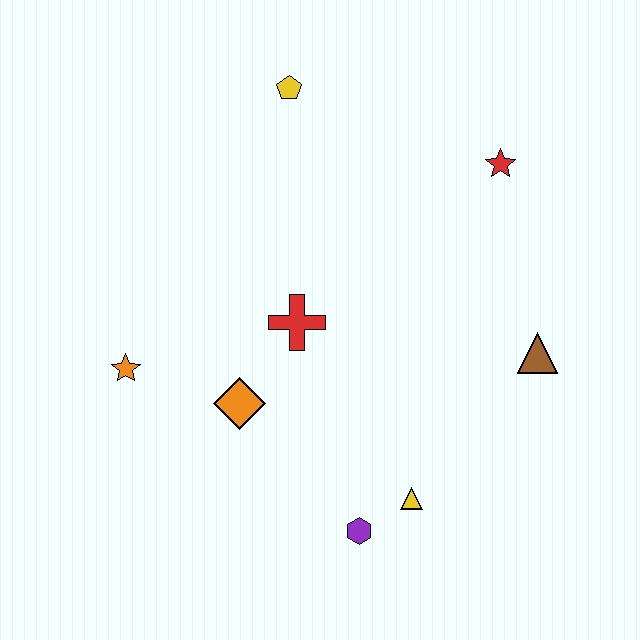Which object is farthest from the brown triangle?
The orange star is farthest from the brown triangle.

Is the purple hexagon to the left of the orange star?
No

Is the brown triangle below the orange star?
No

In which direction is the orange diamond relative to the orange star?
The orange diamond is to the right of the orange star.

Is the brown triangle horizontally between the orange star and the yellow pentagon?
No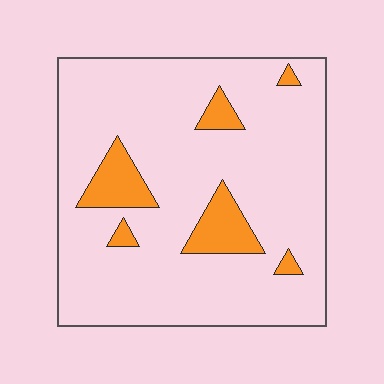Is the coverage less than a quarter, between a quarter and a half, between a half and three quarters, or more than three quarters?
Less than a quarter.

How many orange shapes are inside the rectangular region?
6.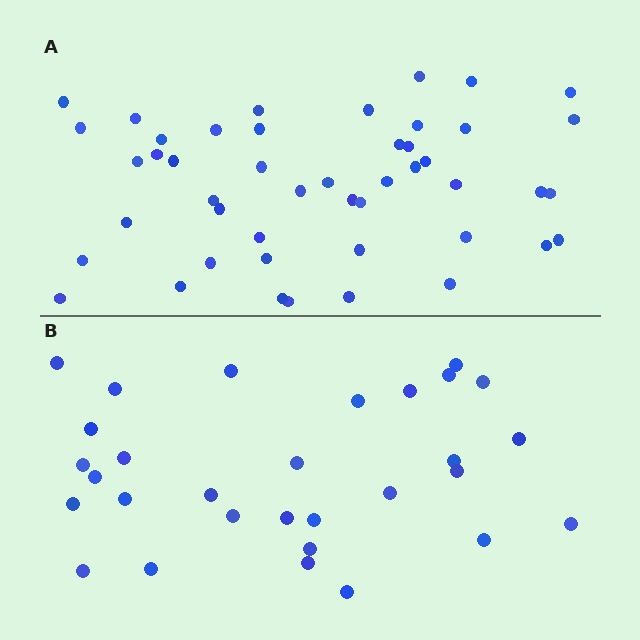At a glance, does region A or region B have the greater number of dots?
Region A (the top region) has more dots.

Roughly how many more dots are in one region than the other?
Region A has approximately 15 more dots than region B.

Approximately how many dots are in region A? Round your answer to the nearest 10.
About 50 dots. (The exact count is 47, which rounds to 50.)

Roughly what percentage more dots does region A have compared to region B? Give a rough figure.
About 55% more.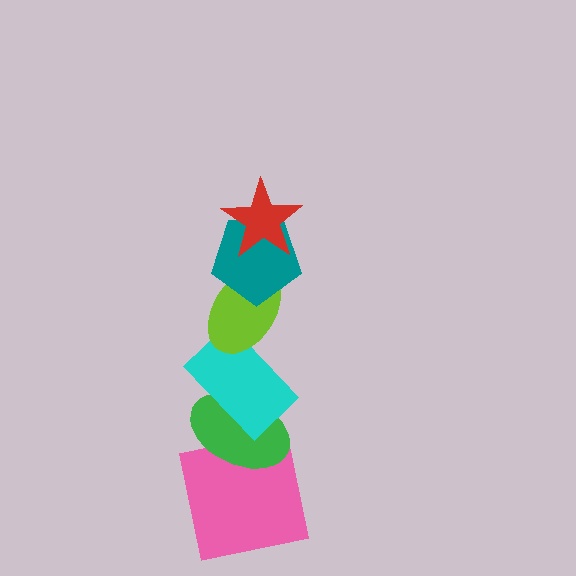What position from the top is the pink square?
The pink square is 6th from the top.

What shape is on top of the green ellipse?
The cyan rectangle is on top of the green ellipse.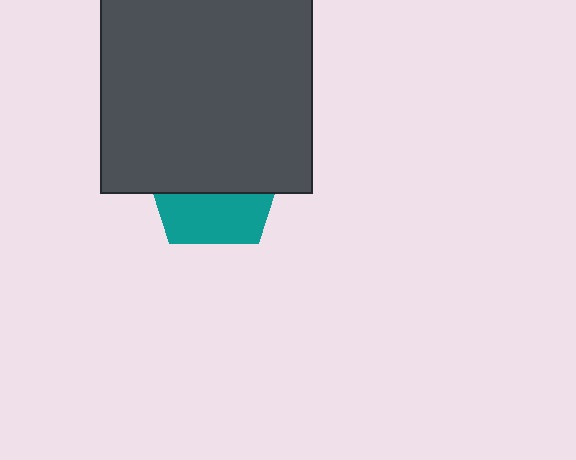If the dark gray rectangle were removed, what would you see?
You would see the complete teal pentagon.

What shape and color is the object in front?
The object in front is a dark gray rectangle.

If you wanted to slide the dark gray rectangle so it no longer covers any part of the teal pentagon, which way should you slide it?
Slide it up — that is the most direct way to separate the two shapes.